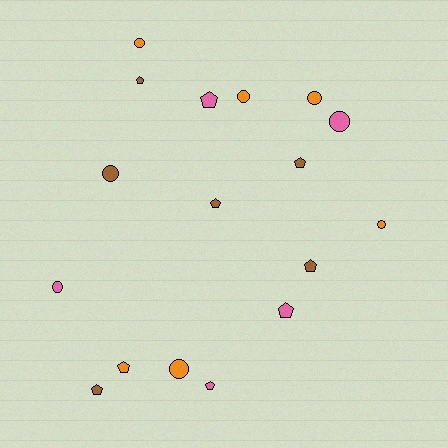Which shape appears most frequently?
Pentagon, with 9 objects.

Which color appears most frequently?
Brown, with 6 objects.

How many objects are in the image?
There are 17 objects.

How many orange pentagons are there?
There is 1 orange pentagon.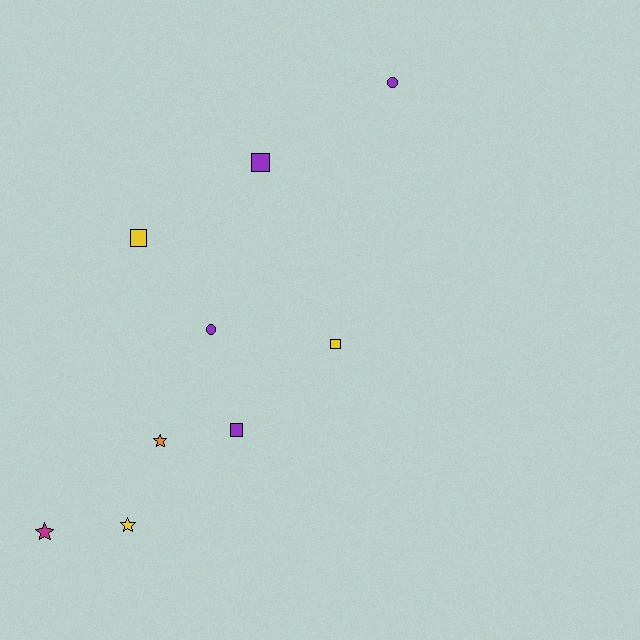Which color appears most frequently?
Purple, with 4 objects.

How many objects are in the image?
There are 9 objects.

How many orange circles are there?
There are no orange circles.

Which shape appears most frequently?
Square, with 4 objects.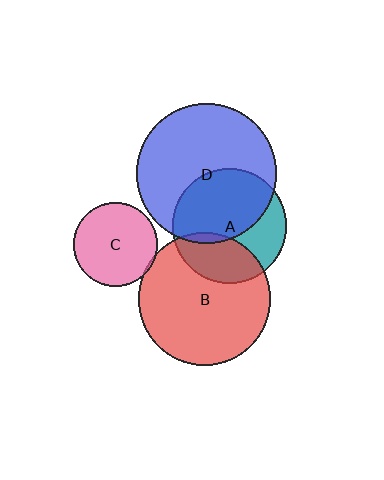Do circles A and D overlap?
Yes.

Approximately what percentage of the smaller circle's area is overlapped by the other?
Approximately 55%.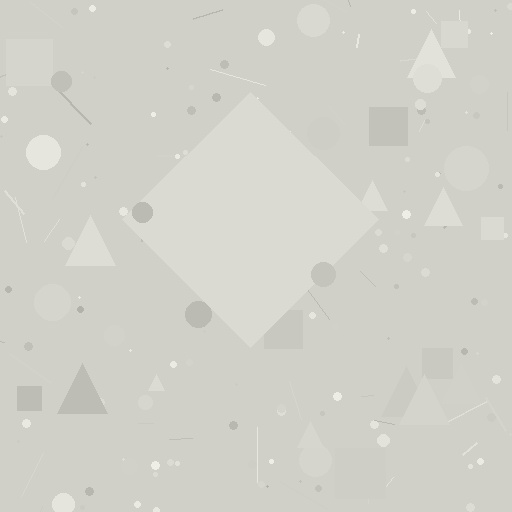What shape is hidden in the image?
A diamond is hidden in the image.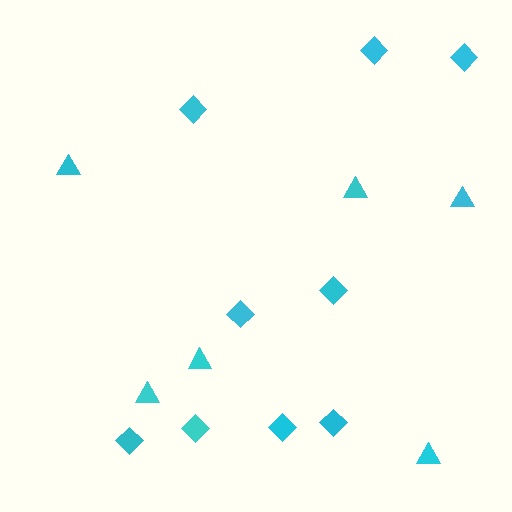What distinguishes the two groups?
There are 2 groups: one group of triangles (6) and one group of diamonds (9).